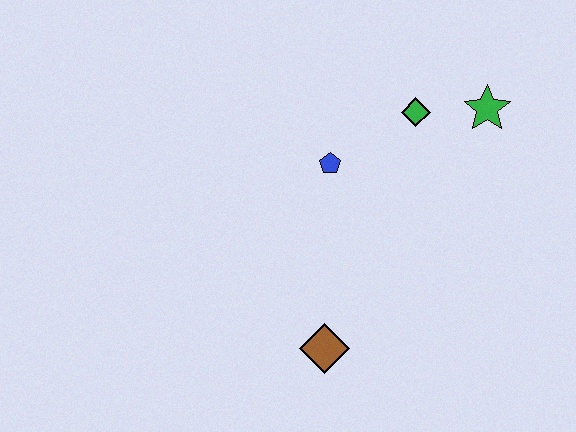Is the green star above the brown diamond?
Yes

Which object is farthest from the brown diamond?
The green star is farthest from the brown diamond.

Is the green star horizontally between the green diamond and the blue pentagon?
No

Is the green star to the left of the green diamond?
No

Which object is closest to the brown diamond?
The blue pentagon is closest to the brown diamond.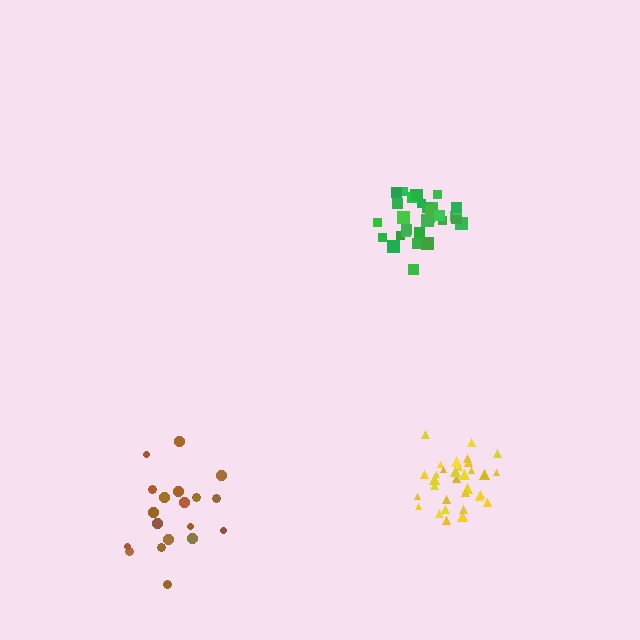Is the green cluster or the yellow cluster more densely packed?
Green.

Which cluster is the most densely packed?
Green.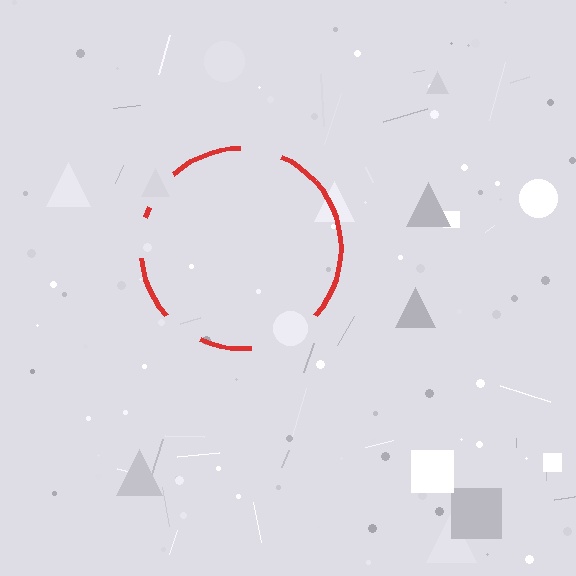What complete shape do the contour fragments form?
The contour fragments form a circle.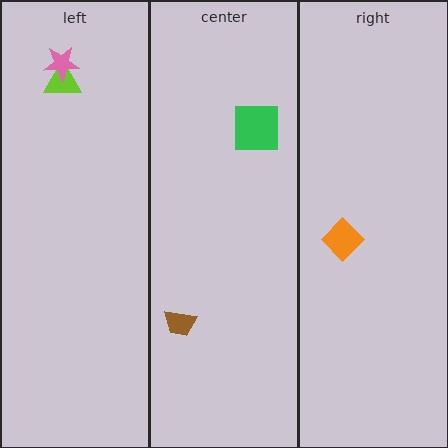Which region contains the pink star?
The left region.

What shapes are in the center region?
The brown trapezoid, the green square.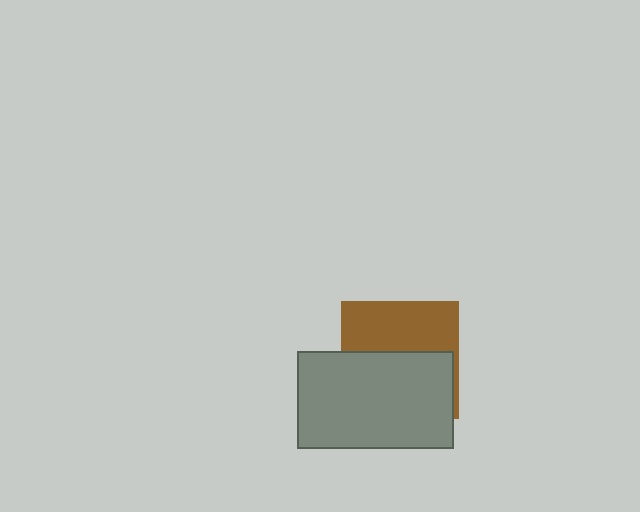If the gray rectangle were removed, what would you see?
You would see the complete brown square.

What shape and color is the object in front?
The object in front is a gray rectangle.